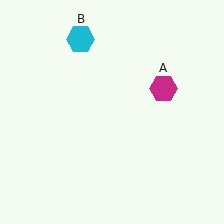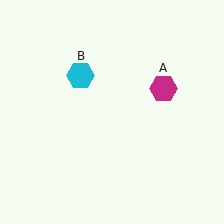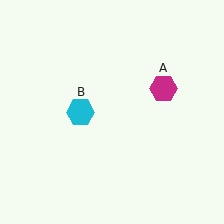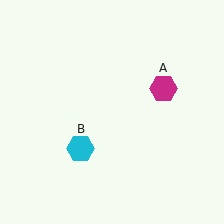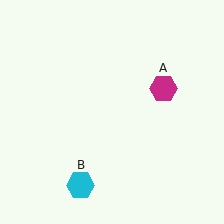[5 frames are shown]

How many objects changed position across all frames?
1 object changed position: cyan hexagon (object B).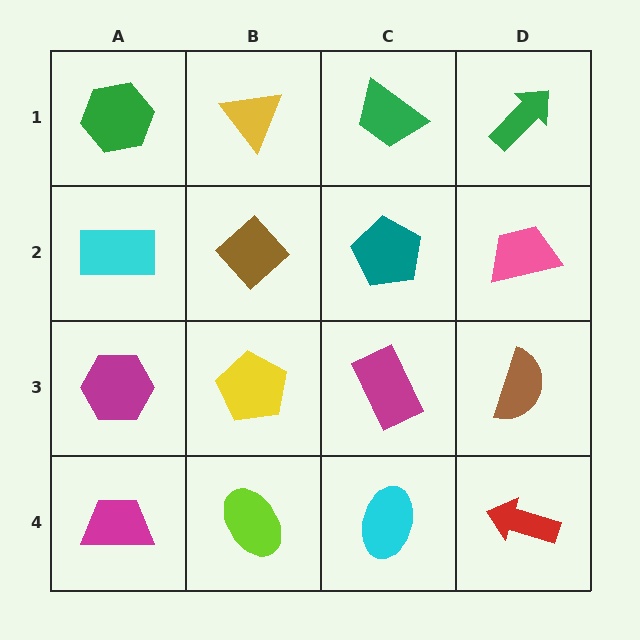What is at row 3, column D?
A brown semicircle.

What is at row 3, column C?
A magenta rectangle.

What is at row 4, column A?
A magenta trapezoid.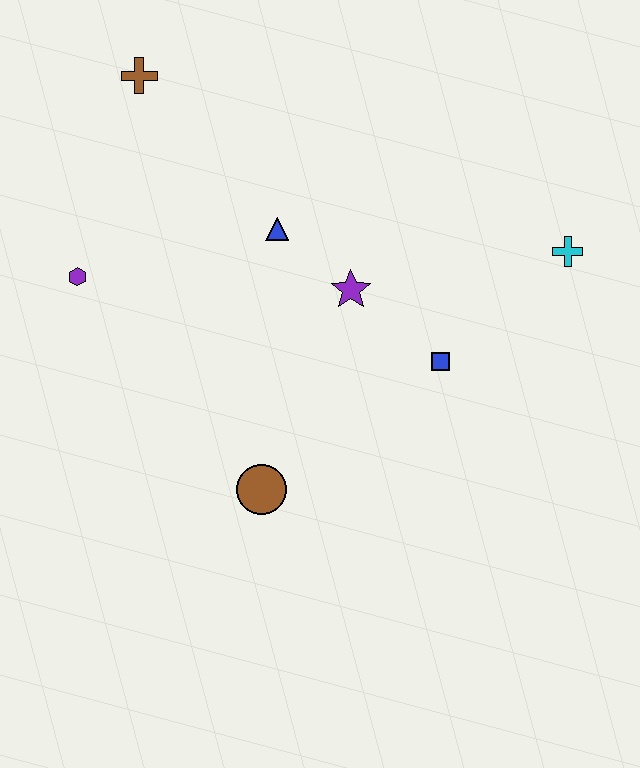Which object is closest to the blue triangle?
The purple star is closest to the blue triangle.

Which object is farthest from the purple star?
The brown cross is farthest from the purple star.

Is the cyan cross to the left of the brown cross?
No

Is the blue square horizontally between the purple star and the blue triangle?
No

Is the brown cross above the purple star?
Yes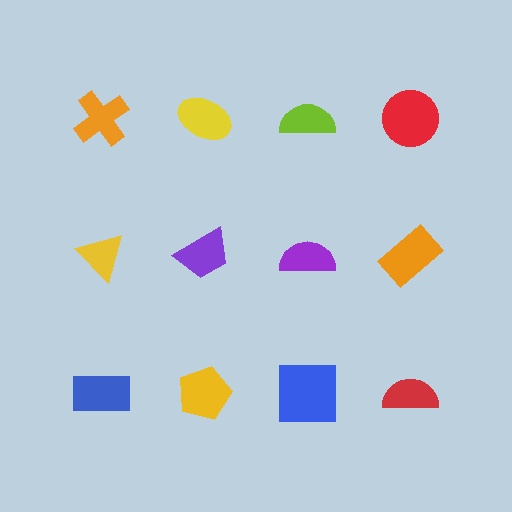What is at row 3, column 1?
A blue rectangle.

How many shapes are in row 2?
4 shapes.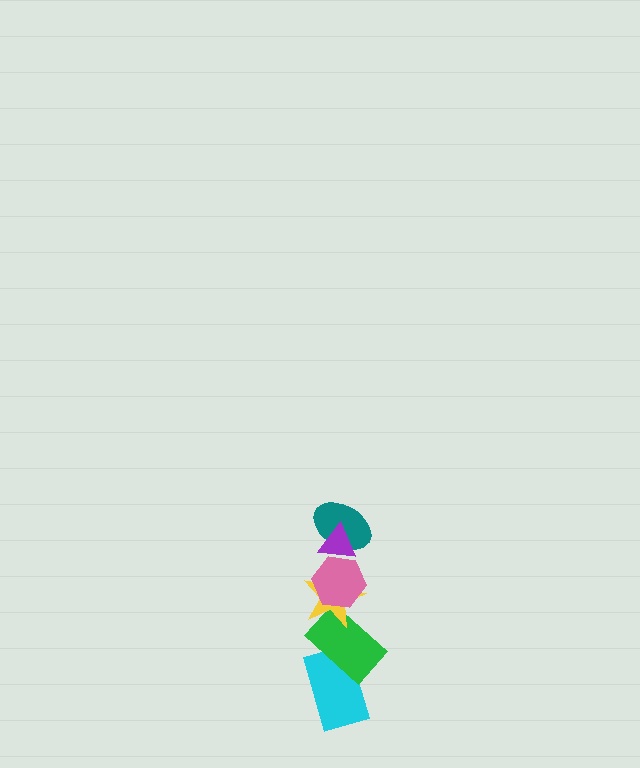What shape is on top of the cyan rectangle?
The green rectangle is on top of the cyan rectangle.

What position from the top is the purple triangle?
The purple triangle is 1st from the top.